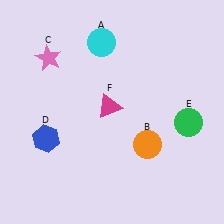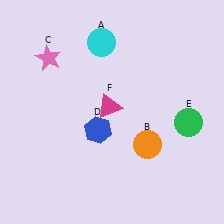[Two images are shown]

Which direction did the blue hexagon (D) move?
The blue hexagon (D) moved right.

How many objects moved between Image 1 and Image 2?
1 object moved between the two images.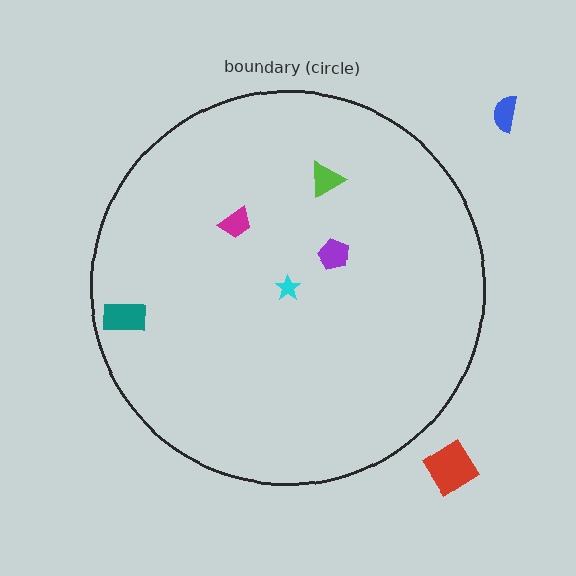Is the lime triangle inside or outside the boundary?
Inside.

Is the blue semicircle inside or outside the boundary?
Outside.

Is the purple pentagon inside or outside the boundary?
Inside.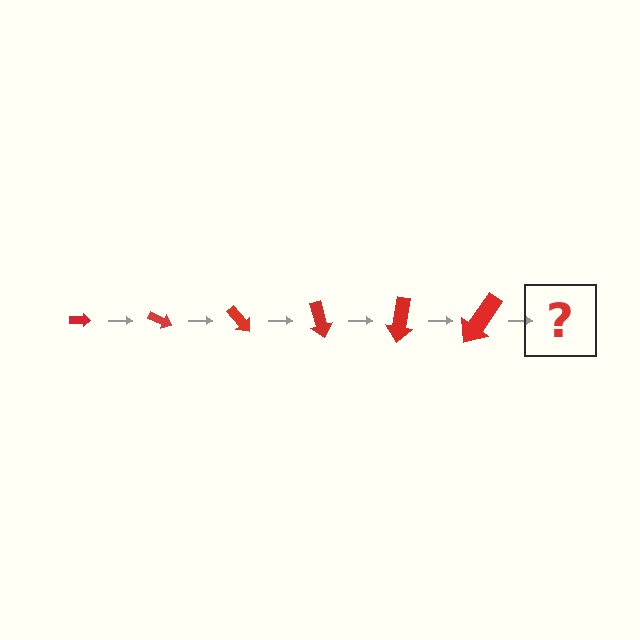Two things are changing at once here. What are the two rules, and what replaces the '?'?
The two rules are that the arrow grows larger each step and it rotates 25 degrees each step. The '?' should be an arrow, larger than the previous one and rotated 150 degrees from the start.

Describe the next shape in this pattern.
It should be an arrow, larger than the previous one and rotated 150 degrees from the start.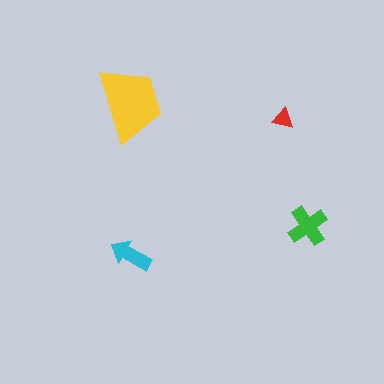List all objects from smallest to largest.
The red triangle, the cyan arrow, the green cross, the yellow trapezoid.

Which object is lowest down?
The cyan arrow is bottommost.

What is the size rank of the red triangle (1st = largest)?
4th.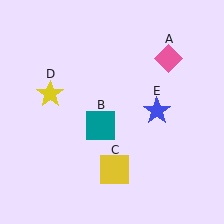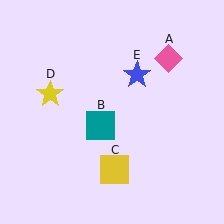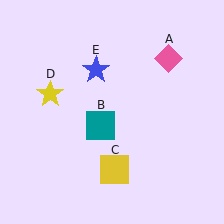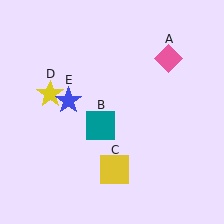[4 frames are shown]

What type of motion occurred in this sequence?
The blue star (object E) rotated counterclockwise around the center of the scene.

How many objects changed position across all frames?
1 object changed position: blue star (object E).